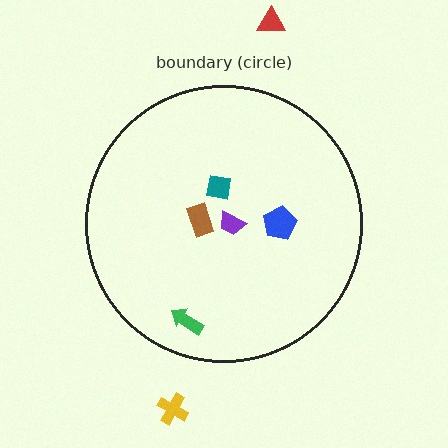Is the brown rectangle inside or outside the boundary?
Inside.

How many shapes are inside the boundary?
5 inside, 2 outside.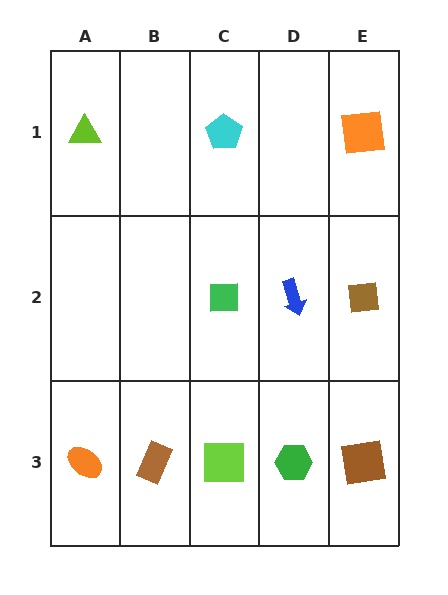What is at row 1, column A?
A lime triangle.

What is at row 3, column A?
An orange ellipse.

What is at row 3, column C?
A lime square.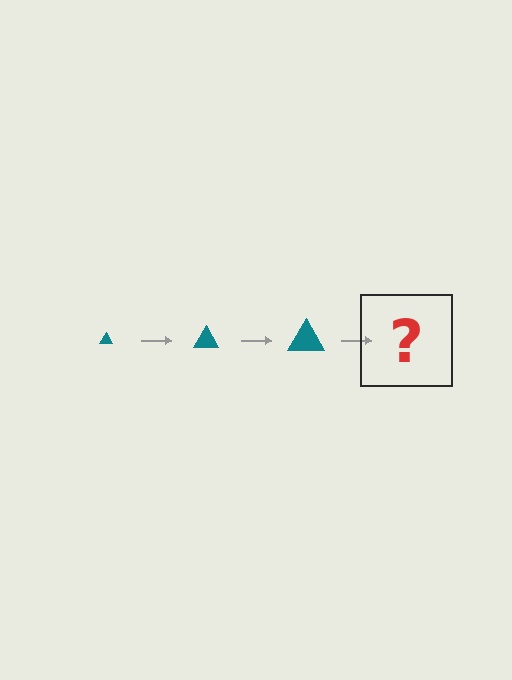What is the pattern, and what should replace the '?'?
The pattern is that the triangle gets progressively larger each step. The '?' should be a teal triangle, larger than the previous one.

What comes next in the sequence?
The next element should be a teal triangle, larger than the previous one.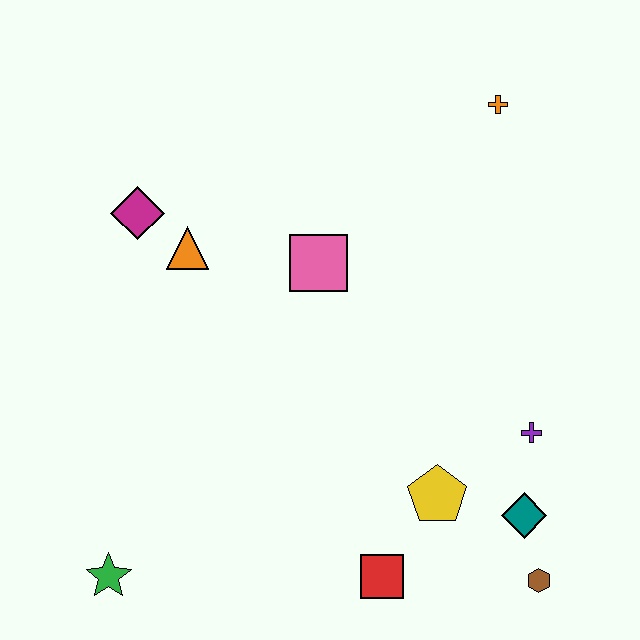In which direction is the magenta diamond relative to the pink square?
The magenta diamond is to the left of the pink square.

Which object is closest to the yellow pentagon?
The teal diamond is closest to the yellow pentagon.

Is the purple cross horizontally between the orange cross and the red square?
No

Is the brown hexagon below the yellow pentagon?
Yes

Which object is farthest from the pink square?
The brown hexagon is farthest from the pink square.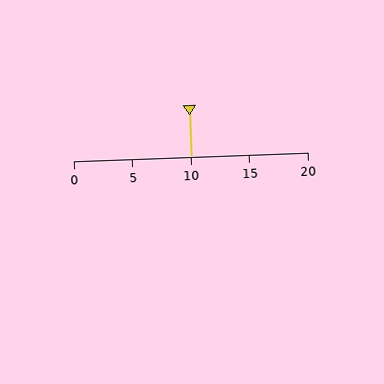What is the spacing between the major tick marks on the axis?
The major ticks are spaced 5 apart.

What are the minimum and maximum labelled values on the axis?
The axis runs from 0 to 20.